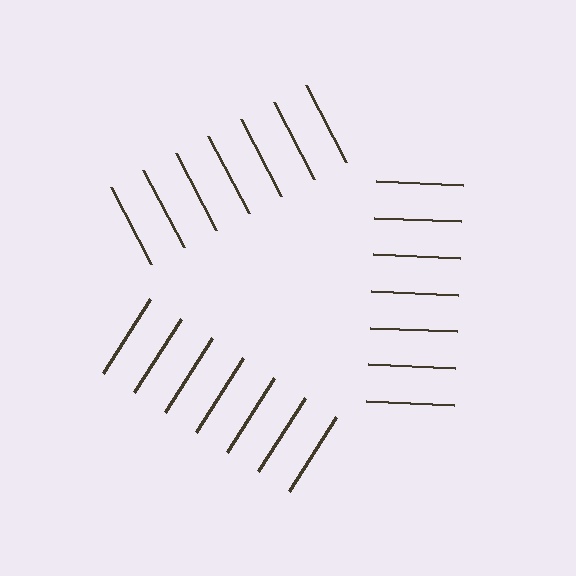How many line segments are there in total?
21 — 7 along each of the 3 edges.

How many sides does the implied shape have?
3 sides — the line-ends trace a triangle.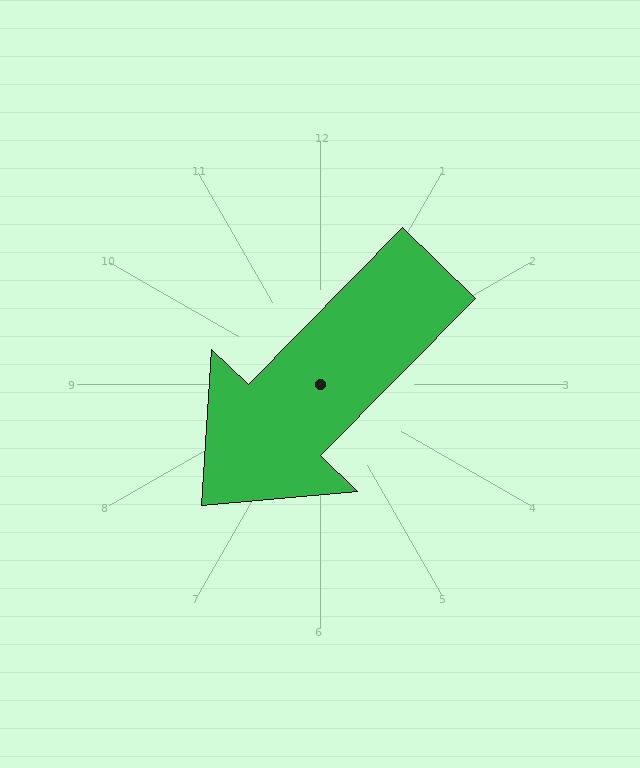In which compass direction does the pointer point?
Southwest.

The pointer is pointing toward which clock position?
Roughly 7 o'clock.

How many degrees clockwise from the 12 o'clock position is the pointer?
Approximately 224 degrees.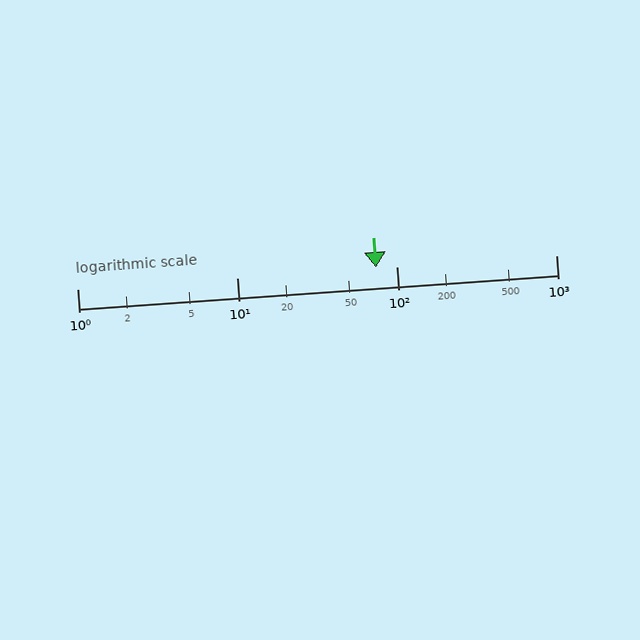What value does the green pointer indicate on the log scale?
The pointer indicates approximately 74.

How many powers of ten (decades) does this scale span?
The scale spans 3 decades, from 1 to 1000.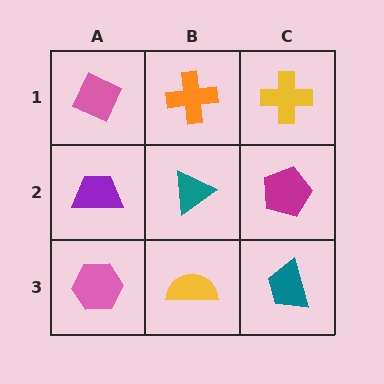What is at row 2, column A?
A purple trapezoid.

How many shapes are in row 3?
3 shapes.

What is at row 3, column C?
A teal trapezoid.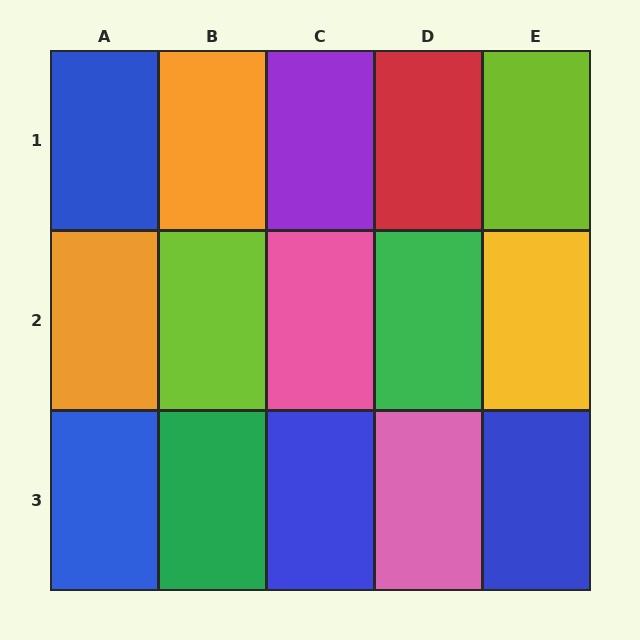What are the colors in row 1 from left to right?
Blue, orange, purple, red, lime.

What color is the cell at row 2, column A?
Orange.